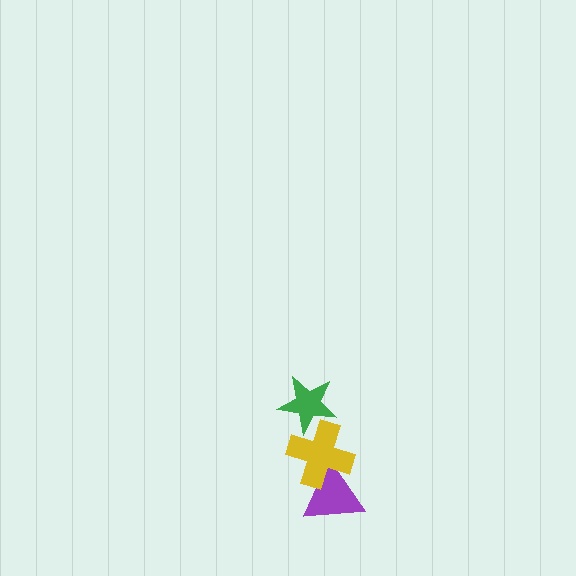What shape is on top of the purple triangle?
The yellow cross is on top of the purple triangle.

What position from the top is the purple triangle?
The purple triangle is 3rd from the top.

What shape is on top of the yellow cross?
The green star is on top of the yellow cross.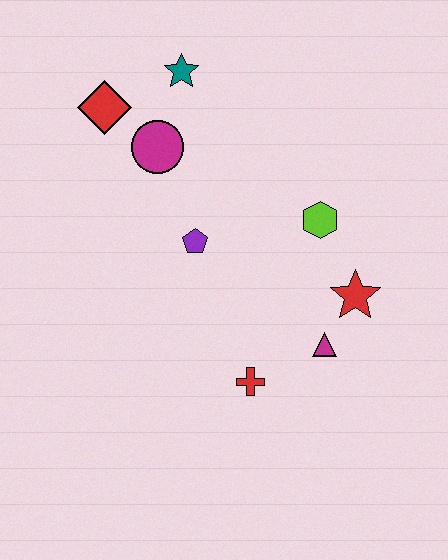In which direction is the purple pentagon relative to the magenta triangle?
The purple pentagon is to the left of the magenta triangle.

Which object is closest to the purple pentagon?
The magenta circle is closest to the purple pentagon.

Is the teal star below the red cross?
No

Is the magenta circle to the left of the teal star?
Yes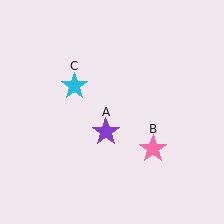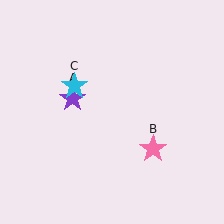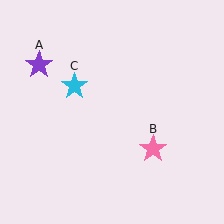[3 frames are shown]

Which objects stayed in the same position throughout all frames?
Pink star (object B) and cyan star (object C) remained stationary.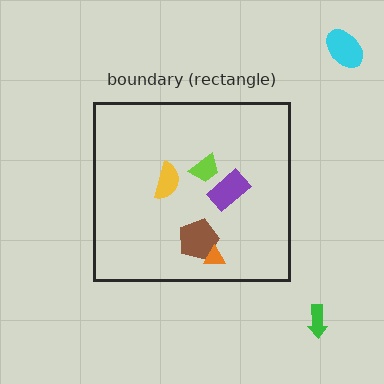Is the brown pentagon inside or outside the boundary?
Inside.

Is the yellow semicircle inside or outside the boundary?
Inside.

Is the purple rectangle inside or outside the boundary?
Inside.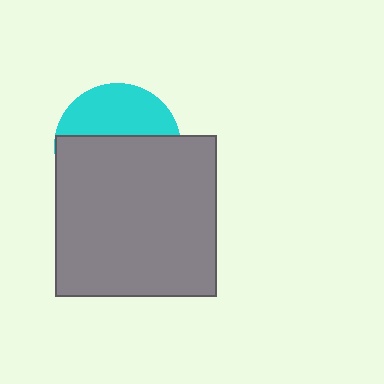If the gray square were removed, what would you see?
You would see the complete cyan circle.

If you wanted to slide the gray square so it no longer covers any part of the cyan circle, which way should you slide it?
Slide it down — that is the most direct way to separate the two shapes.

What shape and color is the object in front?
The object in front is a gray square.